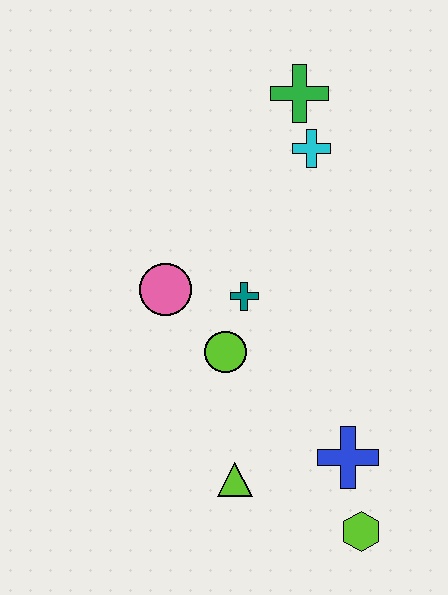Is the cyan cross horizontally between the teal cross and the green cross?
No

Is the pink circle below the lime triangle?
No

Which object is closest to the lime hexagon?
The blue cross is closest to the lime hexagon.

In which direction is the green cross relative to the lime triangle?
The green cross is above the lime triangle.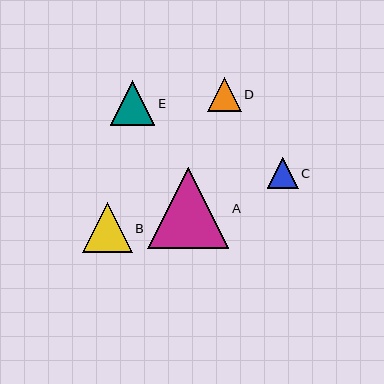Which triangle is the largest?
Triangle A is the largest with a size of approximately 82 pixels.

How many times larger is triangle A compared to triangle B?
Triangle A is approximately 1.6 times the size of triangle B.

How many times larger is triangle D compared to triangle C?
Triangle D is approximately 1.1 times the size of triangle C.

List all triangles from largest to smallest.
From largest to smallest: A, B, E, D, C.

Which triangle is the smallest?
Triangle C is the smallest with a size of approximately 31 pixels.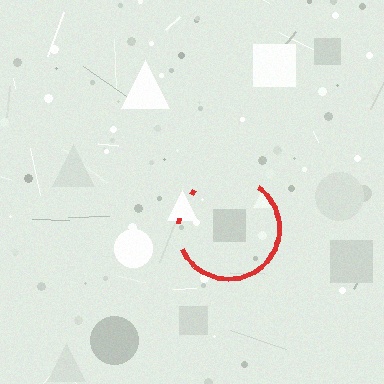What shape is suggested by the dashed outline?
The dashed outline suggests a circle.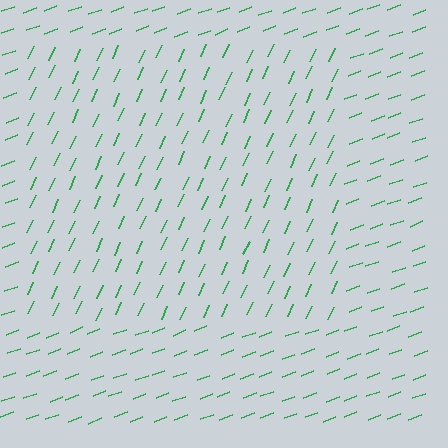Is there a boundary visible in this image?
Yes, there is a texture boundary formed by a change in line orientation.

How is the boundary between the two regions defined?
The boundary is defined purely by a change in line orientation (approximately 45 degrees difference). All lines are the same color and thickness.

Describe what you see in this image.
The image is filled with small green line segments. A rectangle region in the image has lines oriented differently from the surrounding lines, creating a visible texture boundary.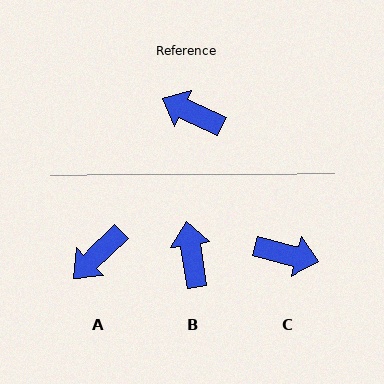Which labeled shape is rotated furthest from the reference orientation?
C, about 169 degrees away.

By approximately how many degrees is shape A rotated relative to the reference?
Approximately 69 degrees counter-clockwise.